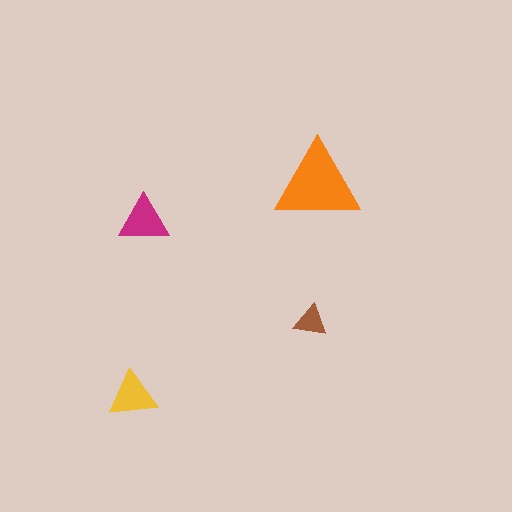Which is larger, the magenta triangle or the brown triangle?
The magenta one.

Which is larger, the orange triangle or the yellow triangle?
The orange one.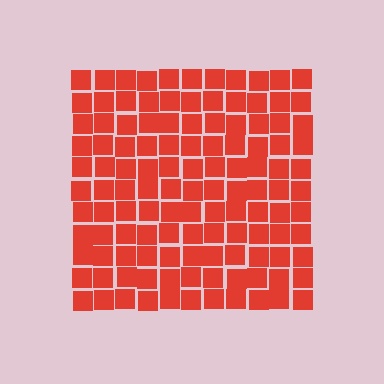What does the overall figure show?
The overall figure shows a square.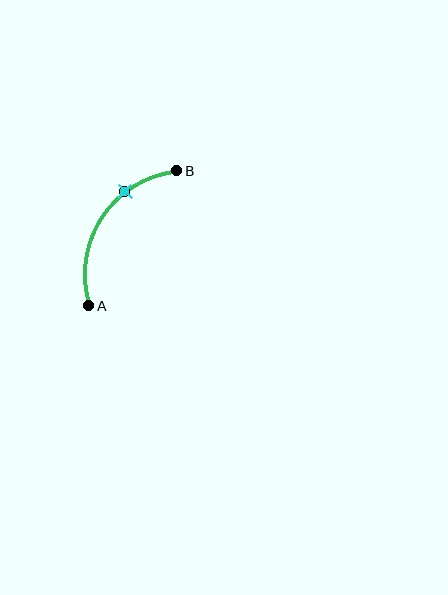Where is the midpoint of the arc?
The arc midpoint is the point on the curve farthest from the straight line joining A and B. It sits to the left of that line.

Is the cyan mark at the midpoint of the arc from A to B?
No. The cyan mark lies on the arc but is closer to endpoint B. The arc midpoint would be at the point on the curve equidistant along the arc from both A and B.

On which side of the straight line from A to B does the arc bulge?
The arc bulges to the left of the straight line connecting A and B.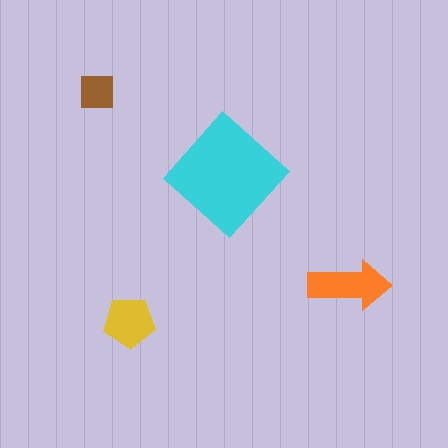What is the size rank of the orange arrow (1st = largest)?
2nd.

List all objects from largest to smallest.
The cyan diamond, the orange arrow, the yellow pentagon, the brown square.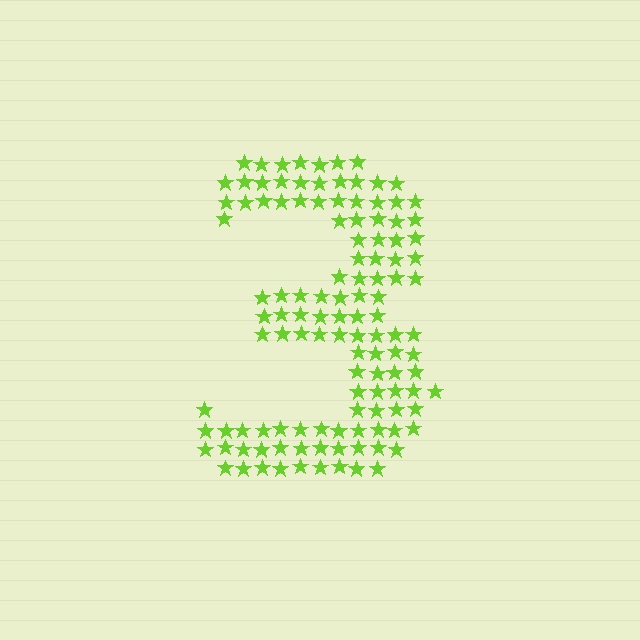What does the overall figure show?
The overall figure shows the digit 3.